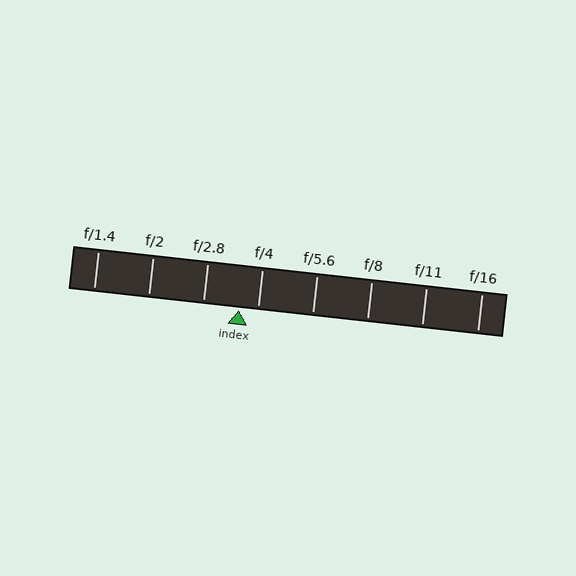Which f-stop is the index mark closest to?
The index mark is closest to f/4.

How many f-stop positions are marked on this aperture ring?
There are 8 f-stop positions marked.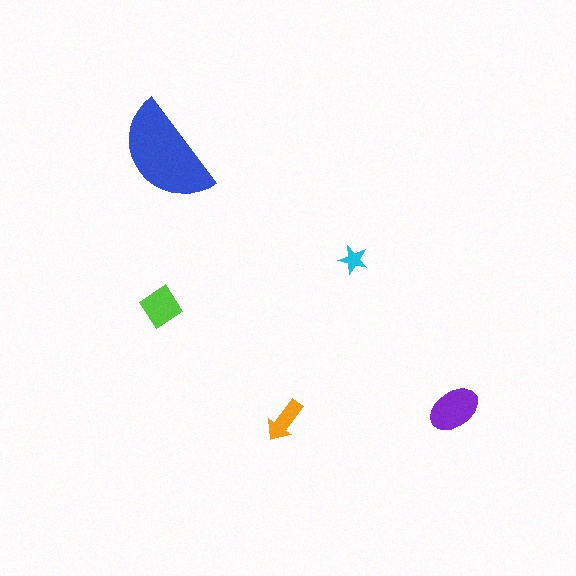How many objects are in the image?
There are 5 objects in the image.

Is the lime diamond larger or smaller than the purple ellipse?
Smaller.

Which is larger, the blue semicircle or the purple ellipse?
The blue semicircle.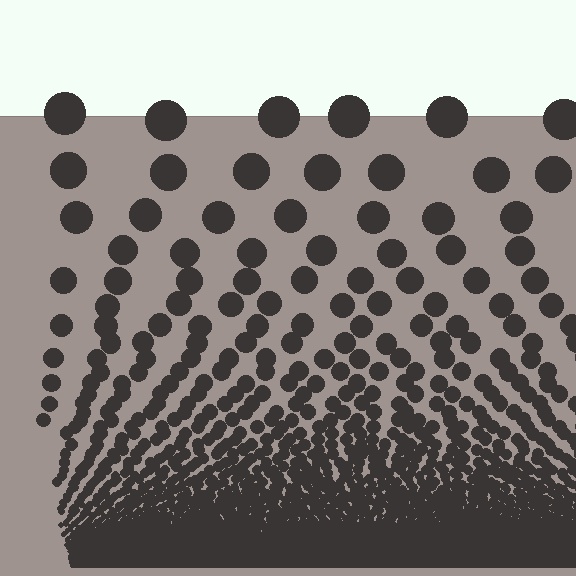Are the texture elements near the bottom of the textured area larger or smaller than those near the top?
Smaller. The gradient is inverted — elements near the bottom are smaller and denser.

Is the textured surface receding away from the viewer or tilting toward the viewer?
The surface appears to tilt toward the viewer. Texture elements get larger and sparser toward the top.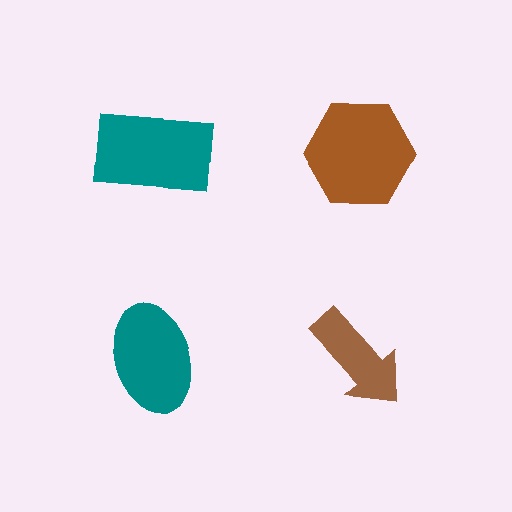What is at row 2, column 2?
A brown arrow.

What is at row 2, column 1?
A teal ellipse.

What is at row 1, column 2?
A brown hexagon.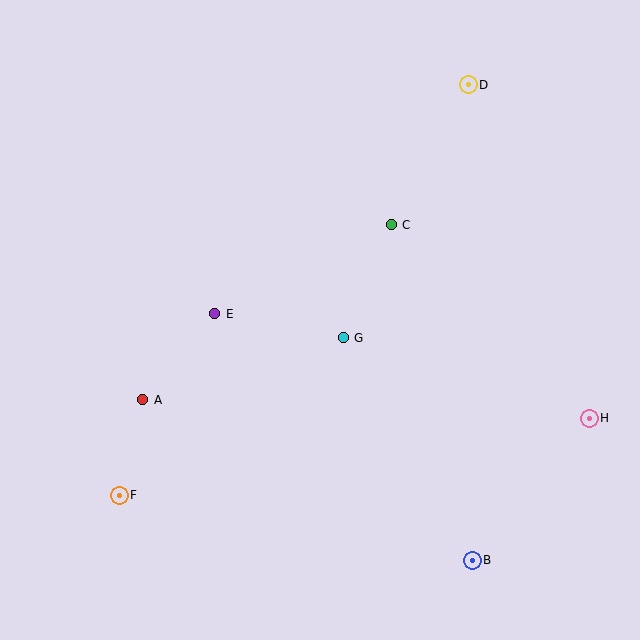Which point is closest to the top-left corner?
Point E is closest to the top-left corner.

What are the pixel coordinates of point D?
Point D is at (468, 85).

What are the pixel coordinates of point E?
Point E is at (215, 314).